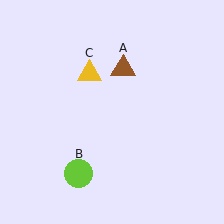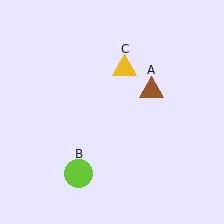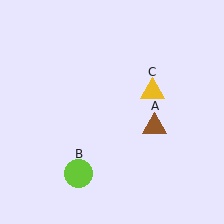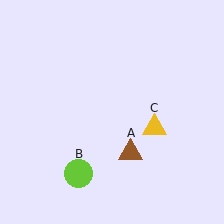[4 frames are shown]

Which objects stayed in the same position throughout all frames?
Lime circle (object B) remained stationary.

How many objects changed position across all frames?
2 objects changed position: brown triangle (object A), yellow triangle (object C).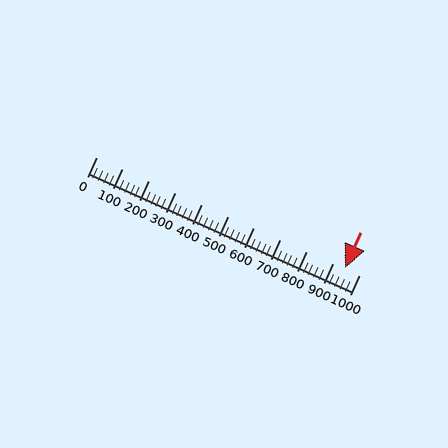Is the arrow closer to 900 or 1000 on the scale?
The arrow is closer to 900.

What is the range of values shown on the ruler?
The ruler shows values from 0 to 1000.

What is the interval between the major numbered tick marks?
The major tick marks are spaced 100 units apart.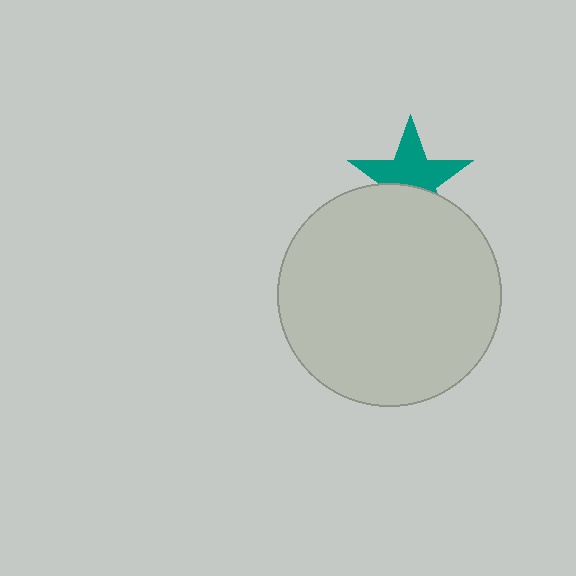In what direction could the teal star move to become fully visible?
The teal star could move up. That would shift it out from behind the light gray circle entirely.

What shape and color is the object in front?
The object in front is a light gray circle.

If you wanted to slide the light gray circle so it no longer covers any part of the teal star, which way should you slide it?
Slide it down — that is the most direct way to separate the two shapes.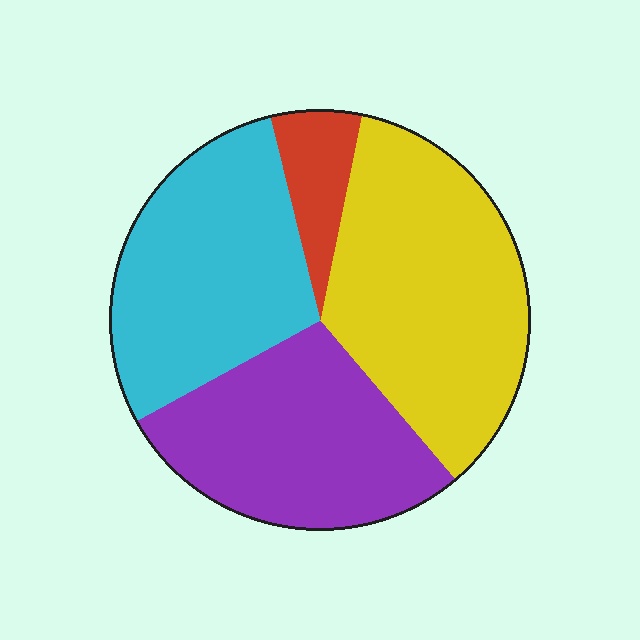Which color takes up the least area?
Red, at roughly 5%.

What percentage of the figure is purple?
Purple covers around 30% of the figure.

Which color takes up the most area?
Yellow, at roughly 35%.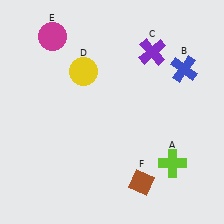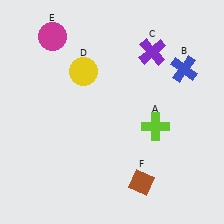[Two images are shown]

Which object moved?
The lime cross (A) moved up.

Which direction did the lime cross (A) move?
The lime cross (A) moved up.